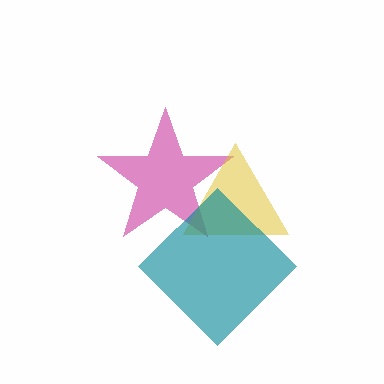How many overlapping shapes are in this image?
There are 3 overlapping shapes in the image.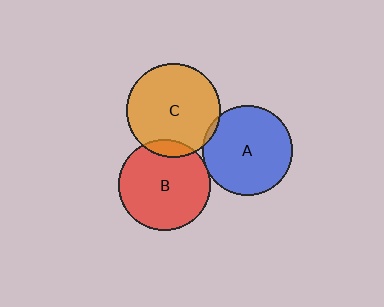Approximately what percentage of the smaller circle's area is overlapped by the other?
Approximately 10%.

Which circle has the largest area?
Circle C (orange).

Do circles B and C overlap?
Yes.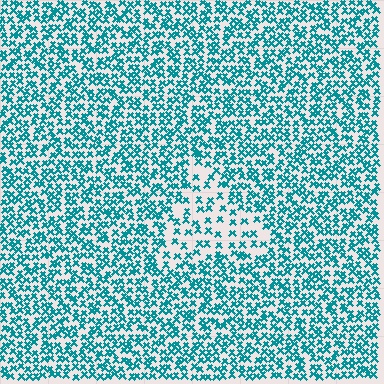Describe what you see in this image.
The image contains small teal elements arranged at two different densities. A triangle-shaped region is visible where the elements are less densely packed than the surrounding area.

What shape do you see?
I see a triangle.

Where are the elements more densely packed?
The elements are more densely packed outside the triangle boundary.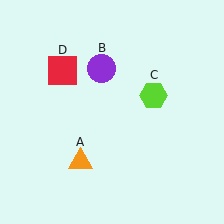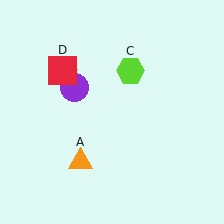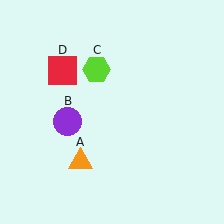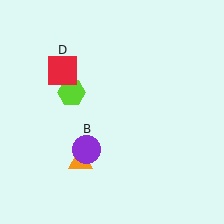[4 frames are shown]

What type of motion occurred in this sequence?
The purple circle (object B), lime hexagon (object C) rotated counterclockwise around the center of the scene.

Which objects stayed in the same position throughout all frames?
Orange triangle (object A) and red square (object D) remained stationary.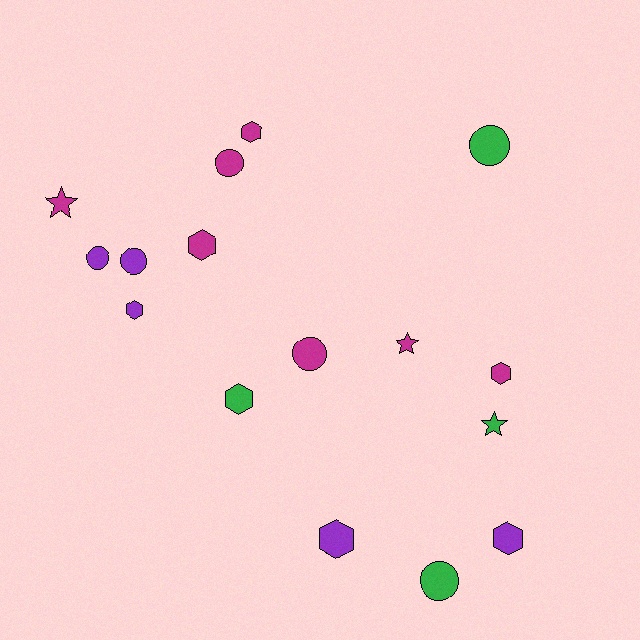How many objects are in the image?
There are 16 objects.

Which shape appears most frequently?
Hexagon, with 7 objects.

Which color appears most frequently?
Magenta, with 7 objects.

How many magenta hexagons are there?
There are 3 magenta hexagons.